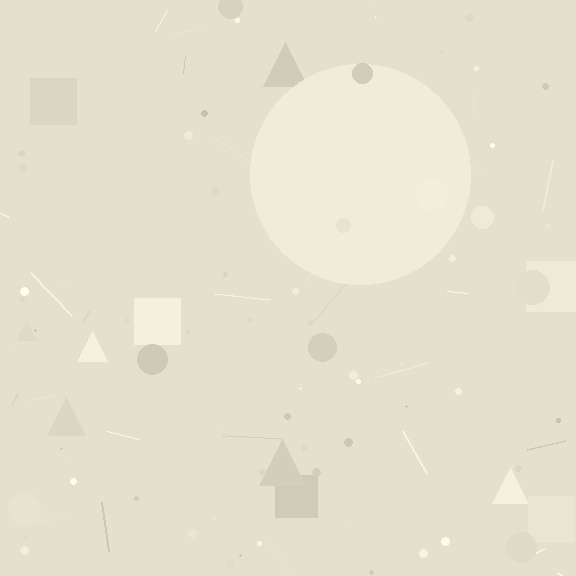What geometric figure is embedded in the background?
A circle is embedded in the background.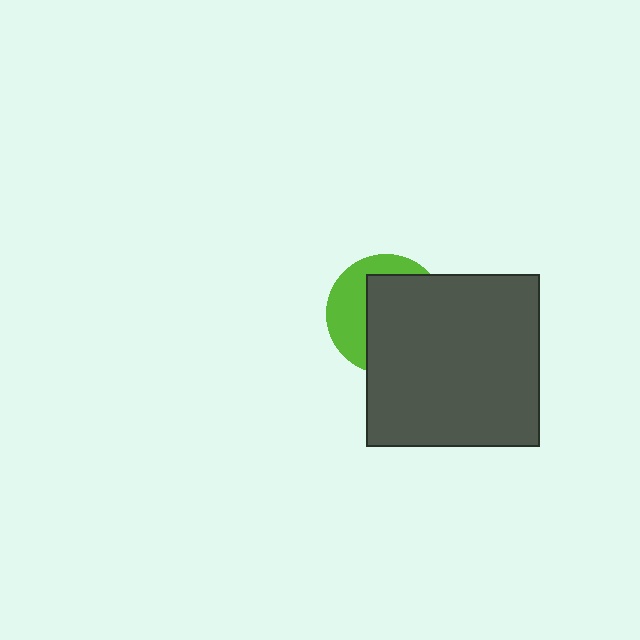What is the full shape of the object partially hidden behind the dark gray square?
The partially hidden object is a lime circle.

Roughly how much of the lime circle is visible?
A small part of it is visible (roughly 37%).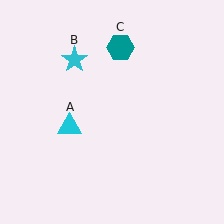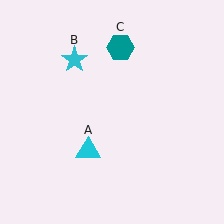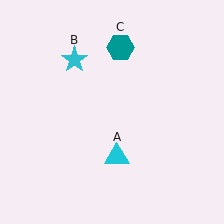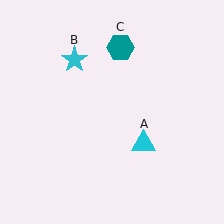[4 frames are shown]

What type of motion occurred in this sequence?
The cyan triangle (object A) rotated counterclockwise around the center of the scene.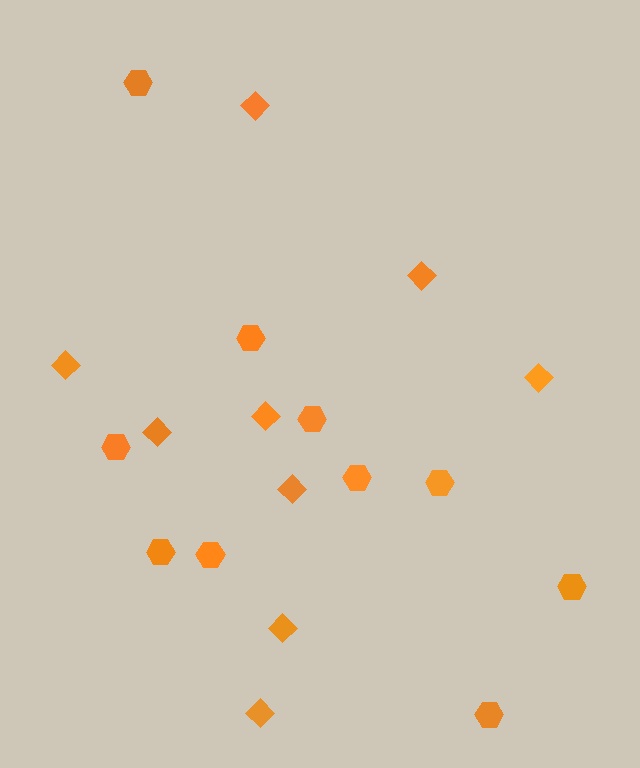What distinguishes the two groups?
There are 2 groups: one group of hexagons (10) and one group of diamonds (9).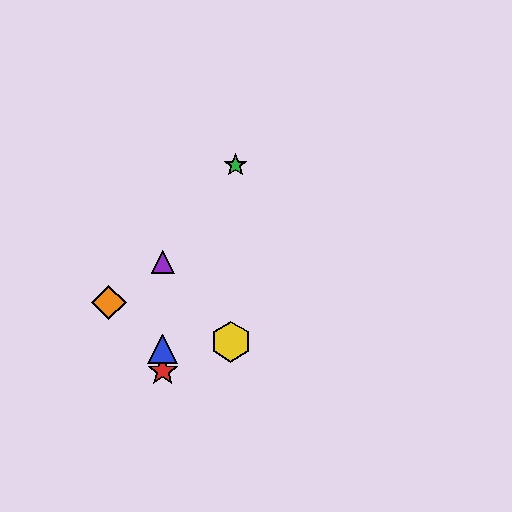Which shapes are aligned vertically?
The red star, the blue triangle, the purple triangle are aligned vertically.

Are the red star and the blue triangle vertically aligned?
Yes, both are at x≈163.